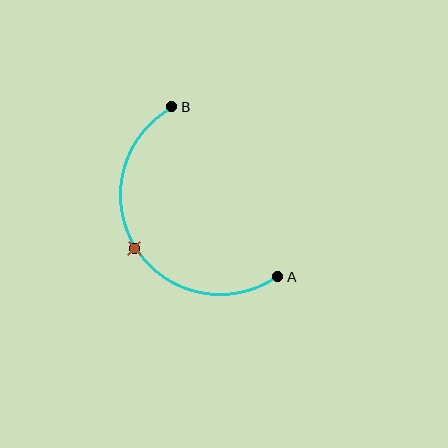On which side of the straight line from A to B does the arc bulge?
The arc bulges to the left of the straight line connecting A and B.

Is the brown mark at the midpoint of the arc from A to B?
Yes. The brown mark lies on the arc at equal arc-length from both A and B — it is the arc midpoint.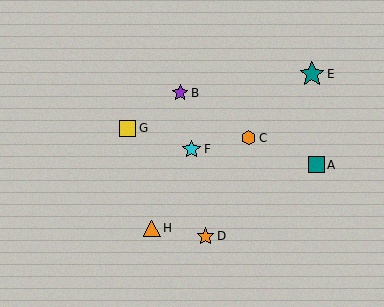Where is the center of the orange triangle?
The center of the orange triangle is at (152, 228).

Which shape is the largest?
The teal star (labeled E) is the largest.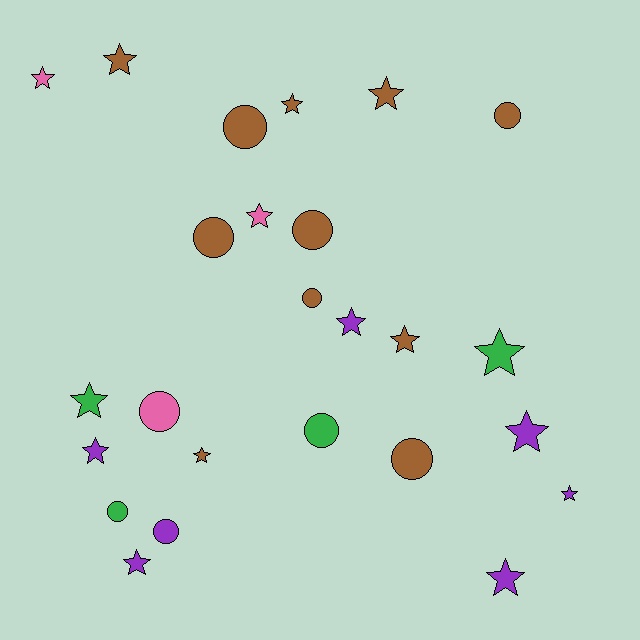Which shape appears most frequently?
Star, with 15 objects.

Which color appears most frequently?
Brown, with 11 objects.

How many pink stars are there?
There are 2 pink stars.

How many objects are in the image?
There are 25 objects.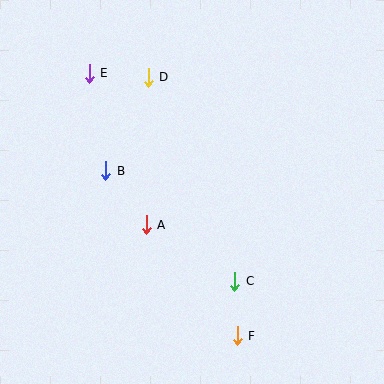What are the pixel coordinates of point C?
Point C is at (235, 281).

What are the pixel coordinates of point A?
Point A is at (146, 225).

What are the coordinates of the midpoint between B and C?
The midpoint between B and C is at (170, 226).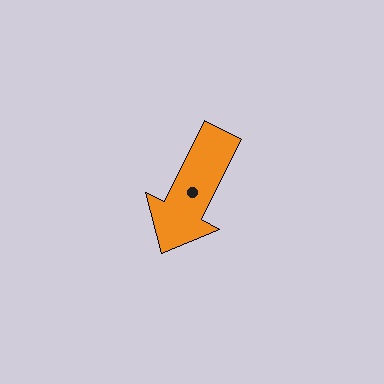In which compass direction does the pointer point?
Southwest.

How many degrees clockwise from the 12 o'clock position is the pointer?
Approximately 207 degrees.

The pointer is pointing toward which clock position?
Roughly 7 o'clock.